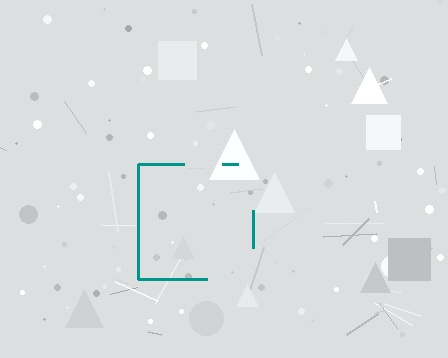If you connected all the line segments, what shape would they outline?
They would outline a square.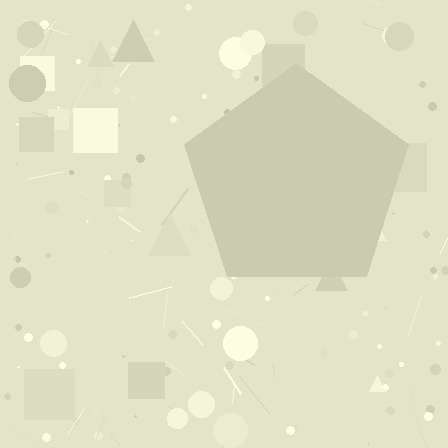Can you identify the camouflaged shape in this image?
The camouflaged shape is a pentagon.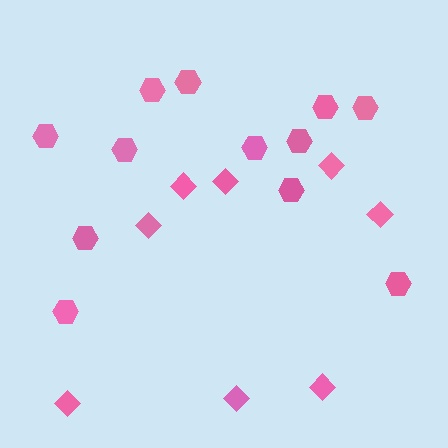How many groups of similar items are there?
There are 2 groups: one group of diamonds (8) and one group of hexagons (12).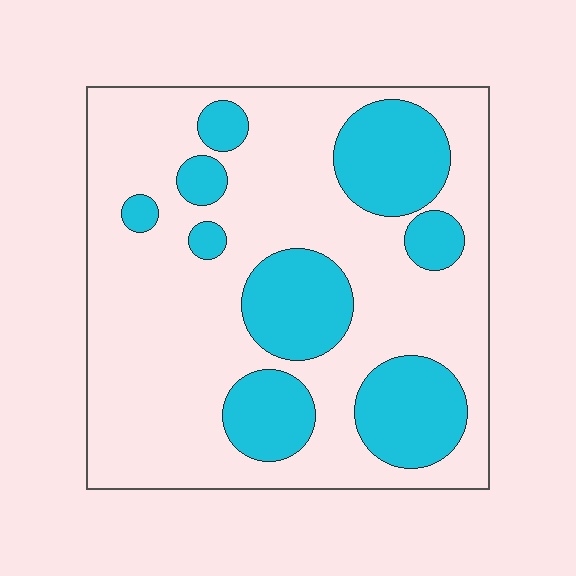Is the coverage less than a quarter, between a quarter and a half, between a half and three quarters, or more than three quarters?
Between a quarter and a half.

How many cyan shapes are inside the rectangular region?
9.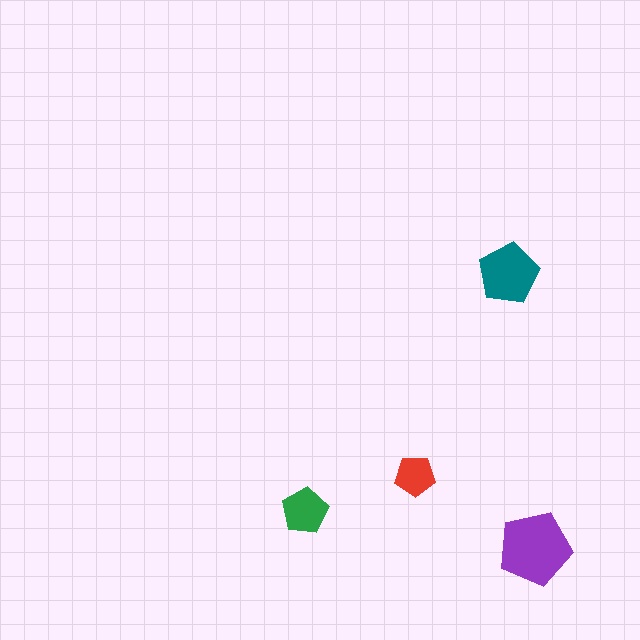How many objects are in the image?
There are 4 objects in the image.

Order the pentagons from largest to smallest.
the purple one, the teal one, the green one, the red one.